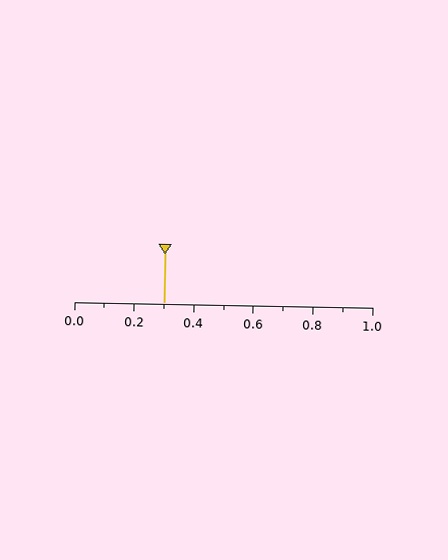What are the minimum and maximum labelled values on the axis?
The axis runs from 0.0 to 1.0.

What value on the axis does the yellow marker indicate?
The marker indicates approximately 0.3.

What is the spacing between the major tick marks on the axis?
The major ticks are spaced 0.2 apart.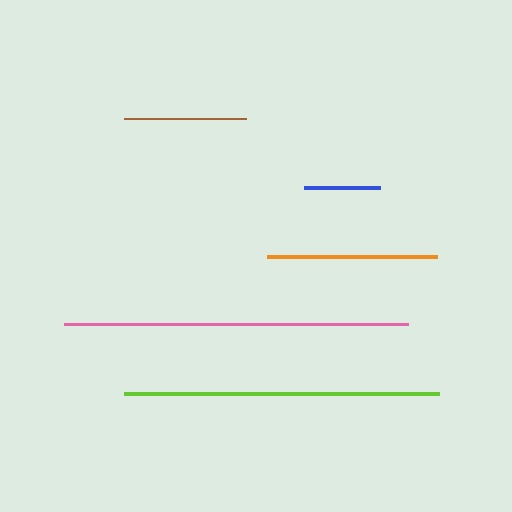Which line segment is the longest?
The pink line is the longest at approximately 344 pixels.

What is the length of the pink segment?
The pink segment is approximately 344 pixels long.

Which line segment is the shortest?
The blue line is the shortest at approximately 76 pixels.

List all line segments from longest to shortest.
From longest to shortest: pink, lime, orange, brown, blue.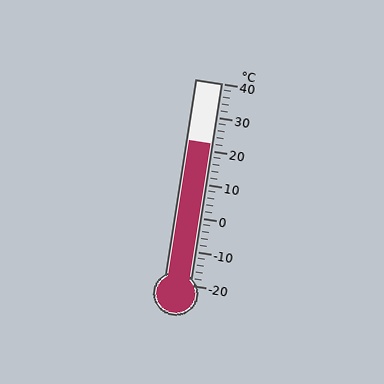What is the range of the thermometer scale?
The thermometer scale ranges from -20°C to 40°C.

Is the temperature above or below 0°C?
The temperature is above 0°C.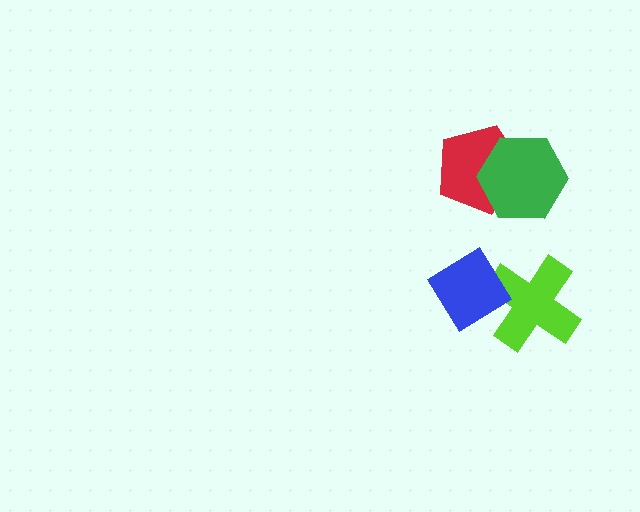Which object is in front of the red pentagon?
The green hexagon is in front of the red pentagon.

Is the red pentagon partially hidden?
Yes, it is partially covered by another shape.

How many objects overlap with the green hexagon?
1 object overlaps with the green hexagon.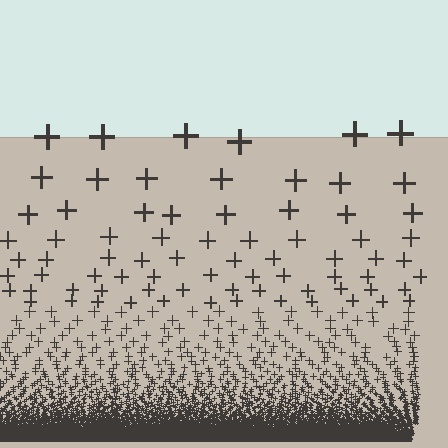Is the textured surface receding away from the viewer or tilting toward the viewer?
The surface appears to tilt toward the viewer. Texture elements get larger and sparser toward the top.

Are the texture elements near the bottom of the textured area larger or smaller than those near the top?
Smaller. The gradient is inverted — elements near the bottom are smaller and denser.